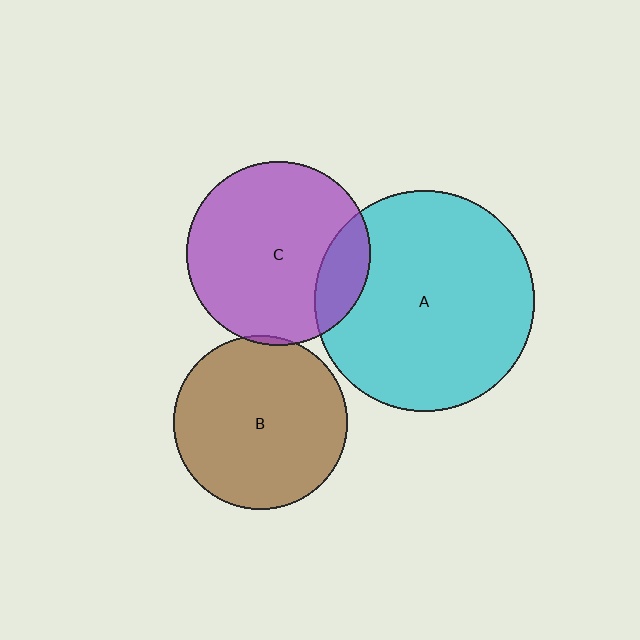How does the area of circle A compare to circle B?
Approximately 1.6 times.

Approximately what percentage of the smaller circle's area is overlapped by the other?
Approximately 5%.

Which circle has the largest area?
Circle A (cyan).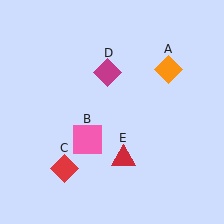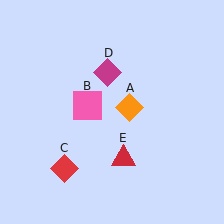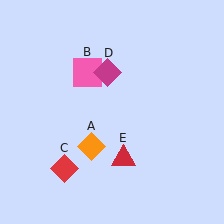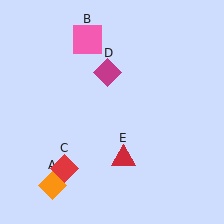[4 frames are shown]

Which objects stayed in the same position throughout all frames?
Red diamond (object C) and magenta diamond (object D) and red triangle (object E) remained stationary.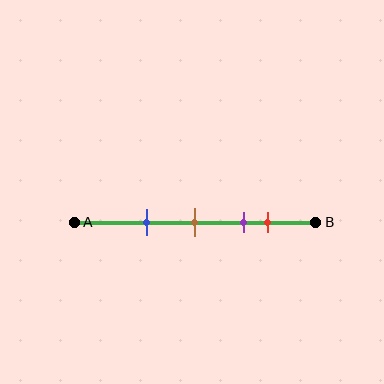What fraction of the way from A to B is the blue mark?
The blue mark is approximately 30% (0.3) of the way from A to B.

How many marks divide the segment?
There are 4 marks dividing the segment.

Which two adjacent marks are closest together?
The purple and red marks are the closest adjacent pair.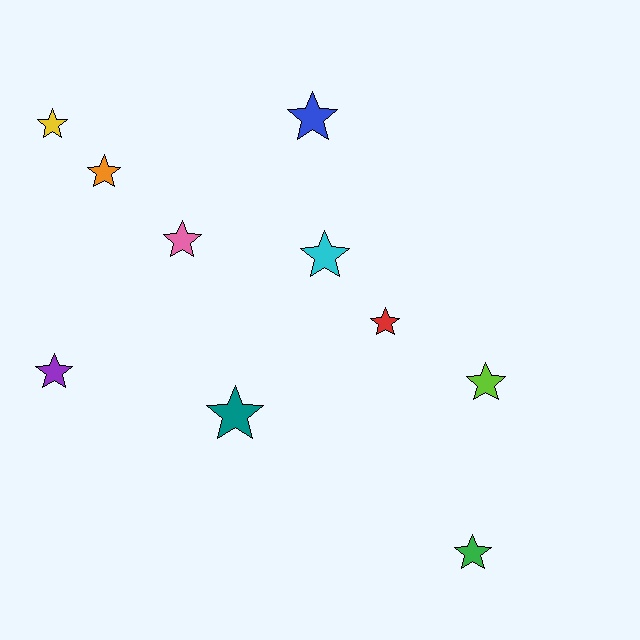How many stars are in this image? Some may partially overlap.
There are 10 stars.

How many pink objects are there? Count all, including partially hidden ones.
There is 1 pink object.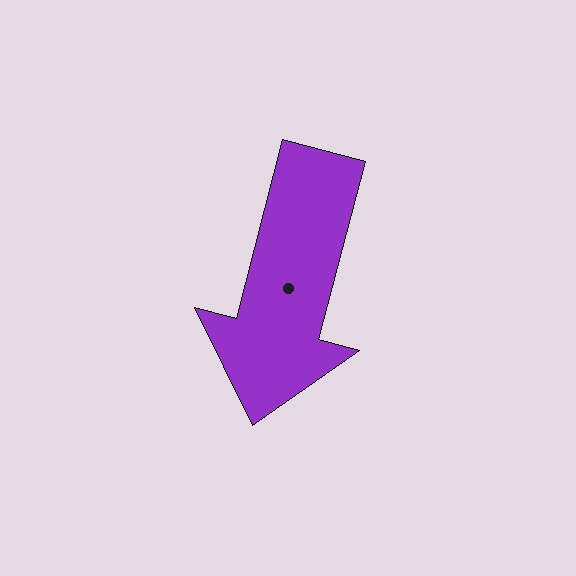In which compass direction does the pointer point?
South.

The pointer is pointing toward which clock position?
Roughly 6 o'clock.